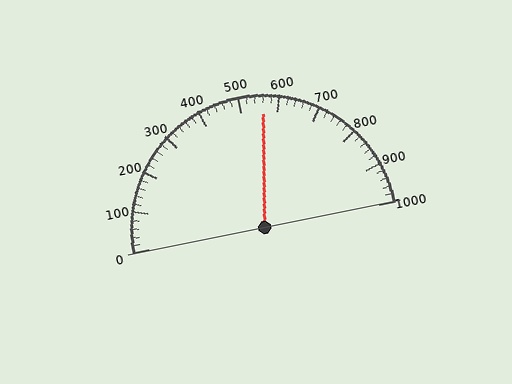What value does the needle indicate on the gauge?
The needle indicates approximately 560.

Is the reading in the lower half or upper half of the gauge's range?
The reading is in the upper half of the range (0 to 1000).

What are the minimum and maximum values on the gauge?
The gauge ranges from 0 to 1000.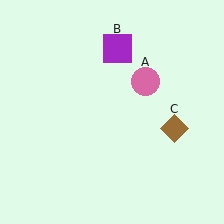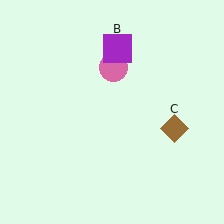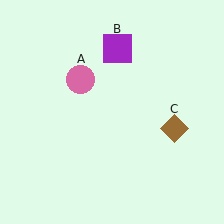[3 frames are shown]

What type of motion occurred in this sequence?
The pink circle (object A) rotated counterclockwise around the center of the scene.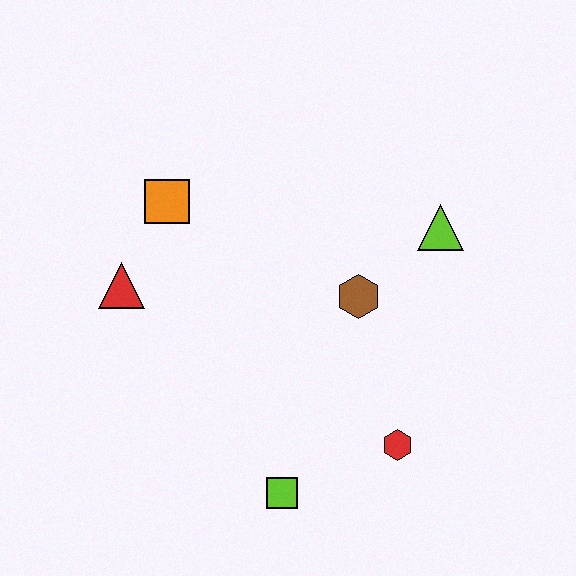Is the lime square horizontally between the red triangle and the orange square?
No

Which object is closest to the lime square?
The red hexagon is closest to the lime square.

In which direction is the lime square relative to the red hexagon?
The lime square is to the left of the red hexagon.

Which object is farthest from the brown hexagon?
The red triangle is farthest from the brown hexagon.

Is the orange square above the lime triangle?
Yes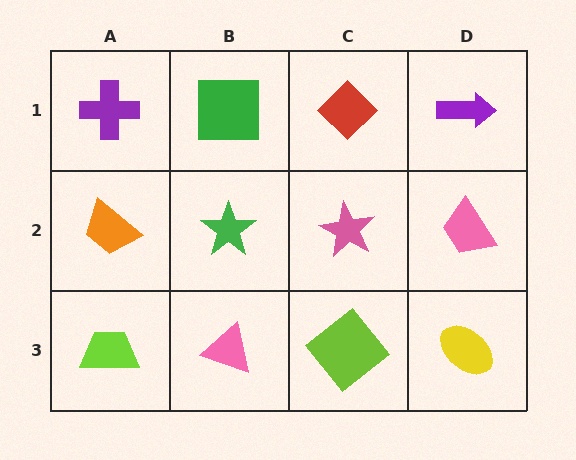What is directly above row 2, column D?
A purple arrow.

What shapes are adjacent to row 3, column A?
An orange trapezoid (row 2, column A), a pink triangle (row 3, column B).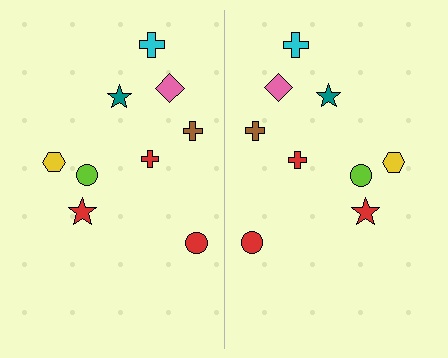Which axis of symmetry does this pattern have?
The pattern has a vertical axis of symmetry running through the center of the image.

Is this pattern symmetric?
Yes, this pattern has bilateral (reflection) symmetry.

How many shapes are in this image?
There are 18 shapes in this image.